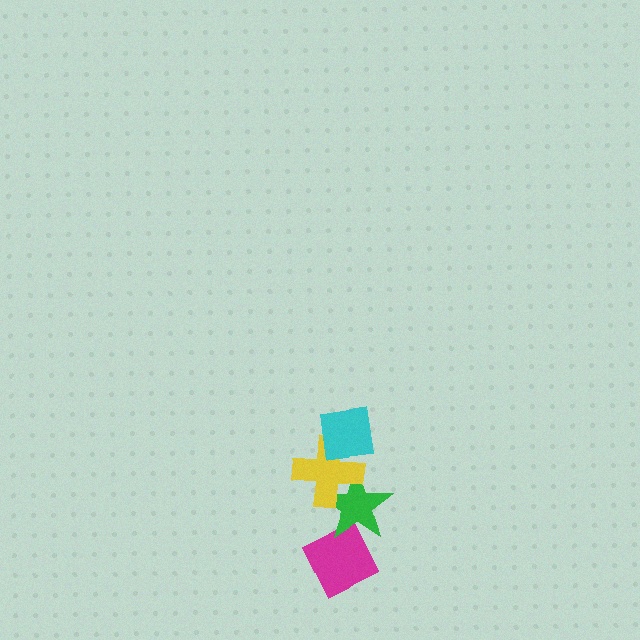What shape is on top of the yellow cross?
The cyan square is on top of the yellow cross.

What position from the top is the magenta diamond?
The magenta diamond is 4th from the top.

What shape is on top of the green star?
The yellow cross is on top of the green star.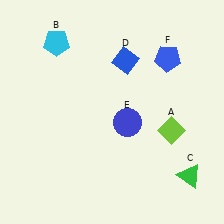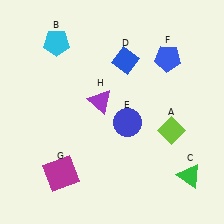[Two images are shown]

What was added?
A magenta square (G), a purple triangle (H) were added in Image 2.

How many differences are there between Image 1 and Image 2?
There are 2 differences between the two images.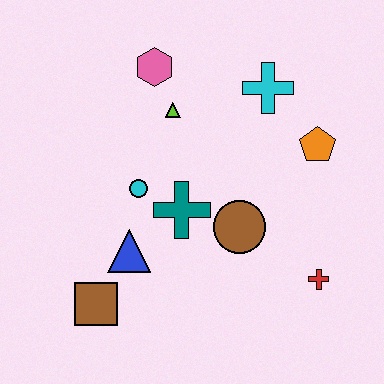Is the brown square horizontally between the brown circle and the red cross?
No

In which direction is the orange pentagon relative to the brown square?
The orange pentagon is to the right of the brown square.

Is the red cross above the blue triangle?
No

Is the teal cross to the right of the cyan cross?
No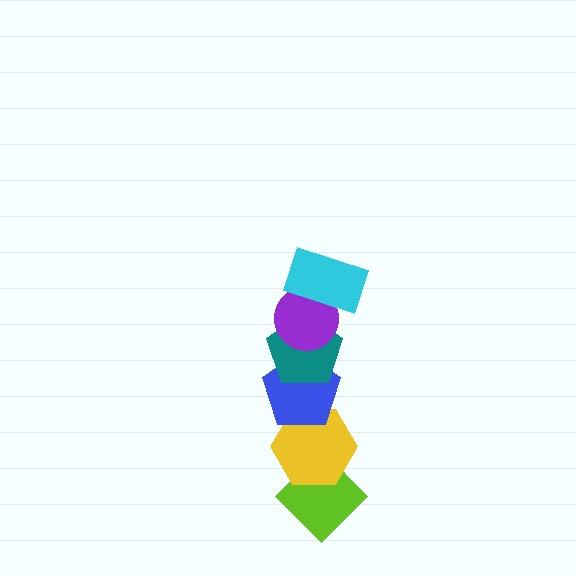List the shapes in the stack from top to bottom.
From top to bottom: the cyan rectangle, the purple circle, the teal pentagon, the blue pentagon, the yellow hexagon, the lime diamond.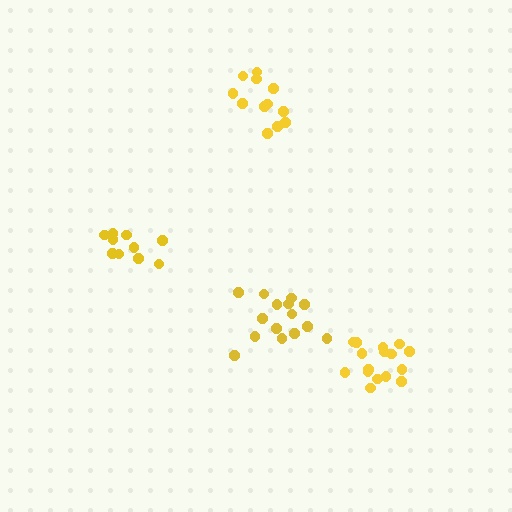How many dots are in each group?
Group 1: 12 dots, Group 2: 15 dots, Group 3: 16 dots, Group 4: 10 dots (53 total).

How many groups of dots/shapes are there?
There are 4 groups.